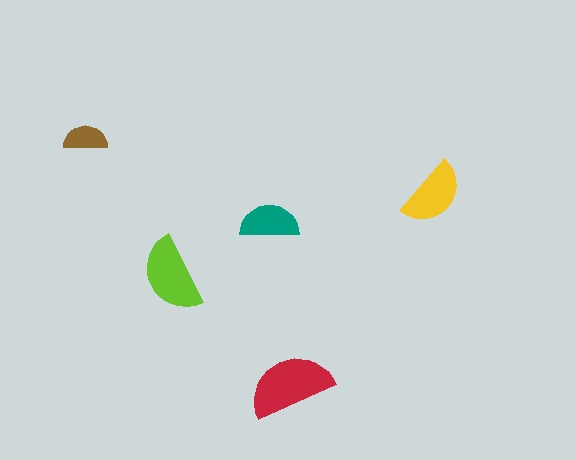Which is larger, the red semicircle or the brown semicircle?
The red one.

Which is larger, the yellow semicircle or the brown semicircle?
The yellow one.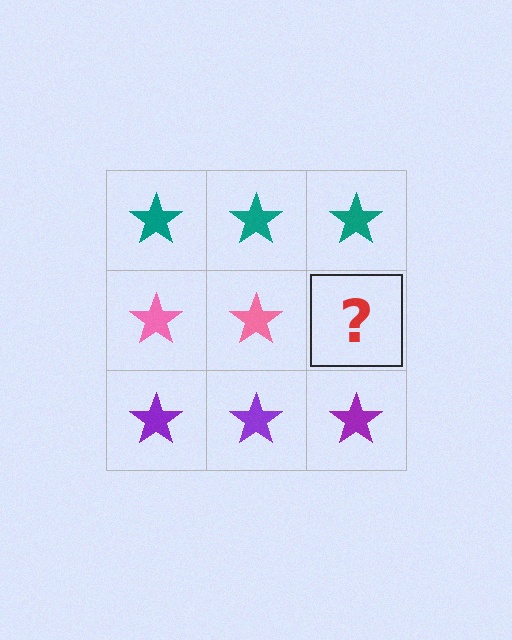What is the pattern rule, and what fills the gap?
The rule is that each row has a consistent color. The gap should be filled with a pink star.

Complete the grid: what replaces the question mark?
The question mark should be replaced with a pink star.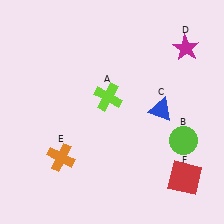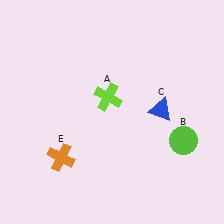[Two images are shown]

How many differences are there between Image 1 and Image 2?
There are 2 differences between the two images.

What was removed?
The magenta star (D), the red square (F) were removed in Image 2.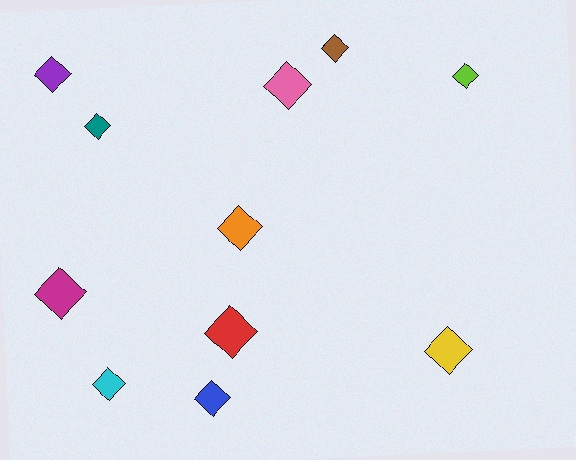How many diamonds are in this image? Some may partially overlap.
There are 11 diamonds.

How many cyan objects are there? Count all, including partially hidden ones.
There is 1 cyan object.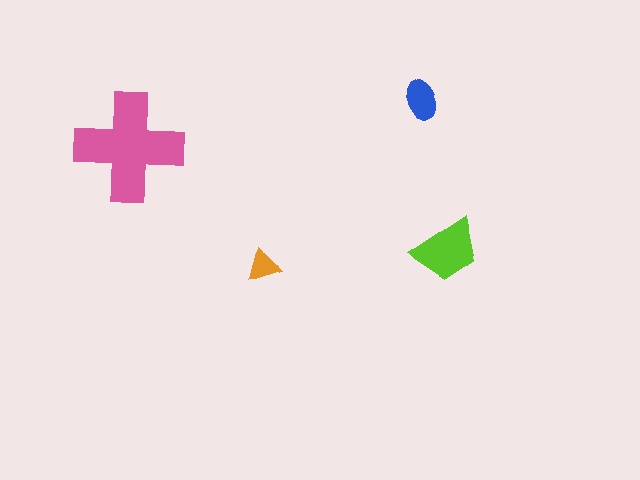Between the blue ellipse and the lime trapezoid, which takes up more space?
The lime trapezoid.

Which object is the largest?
The pink cross.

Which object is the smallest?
The orange triangle.